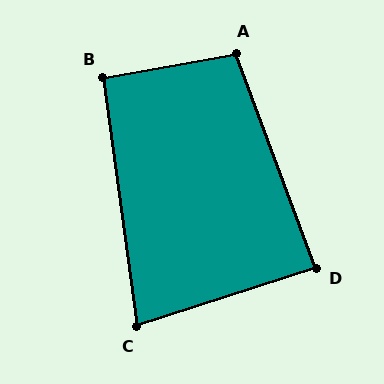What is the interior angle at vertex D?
Approximately 88 degrees (approximately right).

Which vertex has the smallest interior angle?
C, at approximately 80 degrees.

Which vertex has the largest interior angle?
A, at approximately 100 degrees.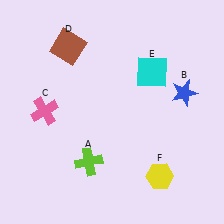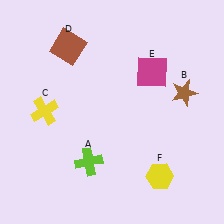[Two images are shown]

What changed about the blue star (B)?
In Image 1, B is blue. In Image 2, it changed to brown.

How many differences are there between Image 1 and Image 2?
There are 3 differences between the two images.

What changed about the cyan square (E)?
In Image 1, E is cyan. In Image 2, it changed to magenta.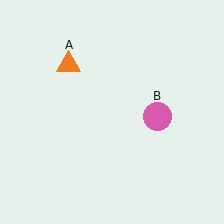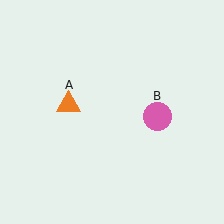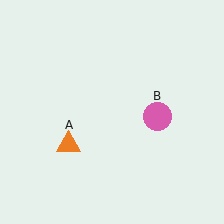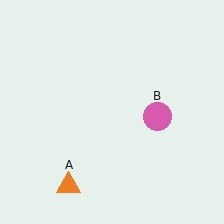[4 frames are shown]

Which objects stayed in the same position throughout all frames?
Pink circle (object B) remained stationary.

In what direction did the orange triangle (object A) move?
The orange triangle (object A) moved down.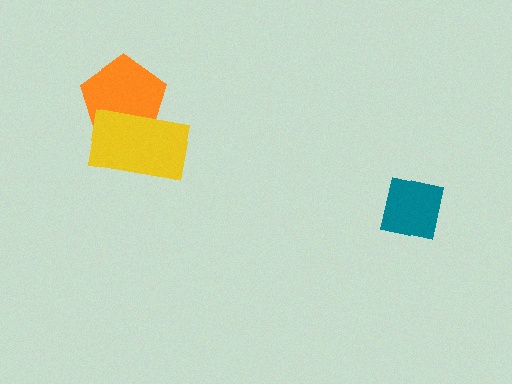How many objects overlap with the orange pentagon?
1 object overlaps with the orange pentagon.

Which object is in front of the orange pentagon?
The yellow rectangle is in front of the orange pentagon.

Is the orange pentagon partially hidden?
Yes, it is partially covered by another shape.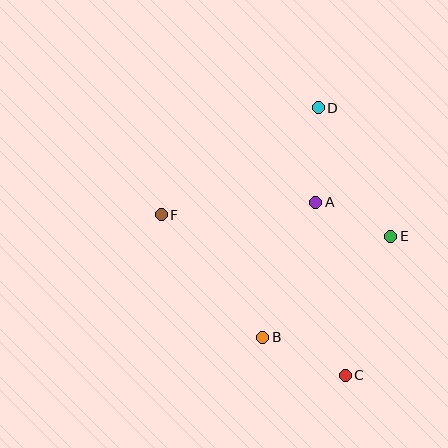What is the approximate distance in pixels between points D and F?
The distance between D and F is approximately 190 pixels.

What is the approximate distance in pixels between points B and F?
The distance between B and F is approximately 159 pixels.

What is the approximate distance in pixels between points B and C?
The distance between B and C is approximately 91 pixels.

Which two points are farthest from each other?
Points C and D are farthest from each other.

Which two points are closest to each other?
Points A and E are closest to each other.